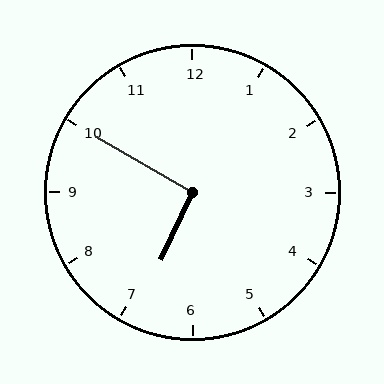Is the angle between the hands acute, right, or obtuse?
It is right.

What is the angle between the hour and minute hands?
Approximately 95 degrees.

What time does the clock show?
6:50.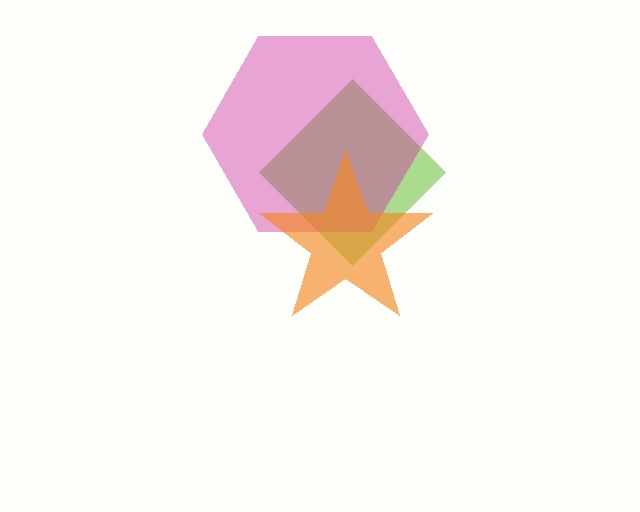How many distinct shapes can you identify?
There are 3 distinct shapes: a lime diamond, a magenta hexagon, an orange star.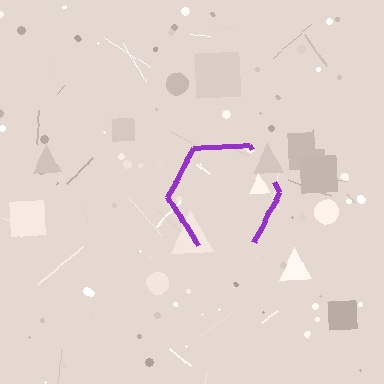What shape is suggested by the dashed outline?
The dashed outline suggests a hexagon.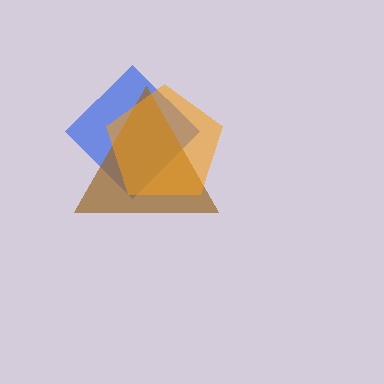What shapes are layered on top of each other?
The layered shapes are: a blue diamond, a brown triangle, an orange pentagon.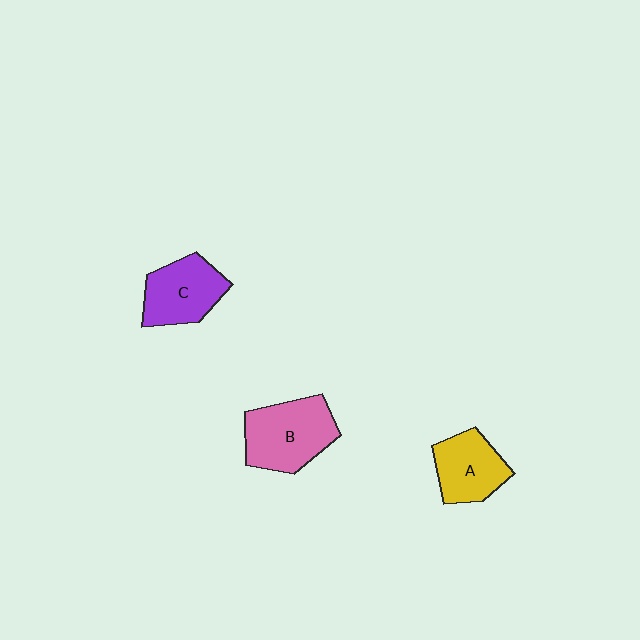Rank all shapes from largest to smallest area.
From largest to smallest: B (pink), C (purple), A (yellow).